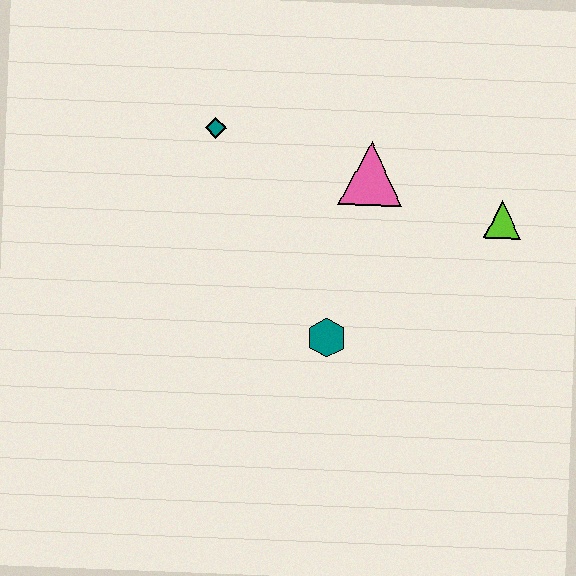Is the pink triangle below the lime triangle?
No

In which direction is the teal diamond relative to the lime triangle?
The teal diamond is to the left of the lime triangle.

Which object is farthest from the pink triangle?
The teal hexagon is farthest from the pink triangle.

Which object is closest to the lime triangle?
The pink triangle is closest to the lime triangle.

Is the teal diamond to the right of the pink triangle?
No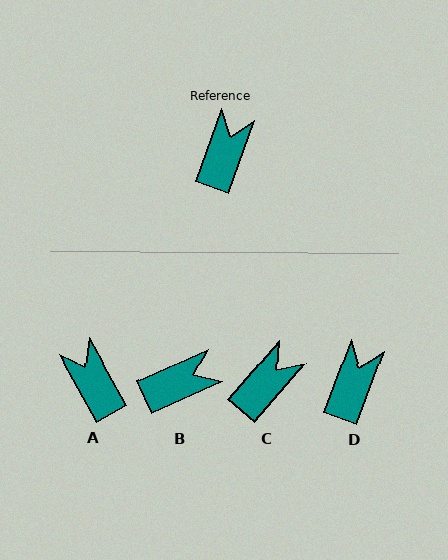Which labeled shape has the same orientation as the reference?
D.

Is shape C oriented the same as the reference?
No, it is off by about 21 degrees.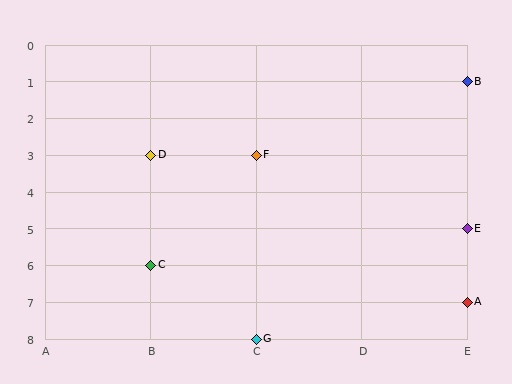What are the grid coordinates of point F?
Point F is at grid coordinates (C, 3).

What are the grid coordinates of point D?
Point D is at grid coordinates (B, 3).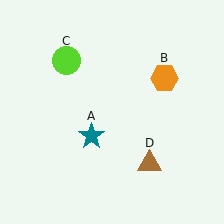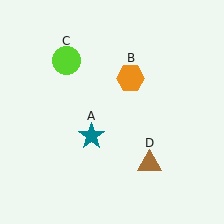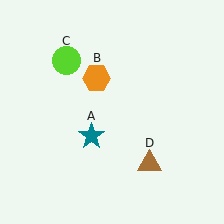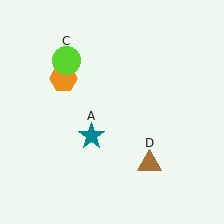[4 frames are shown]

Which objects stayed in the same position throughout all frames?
Teal star (object A) and lime circle (object C) and brown triangle (object D) remained stationary.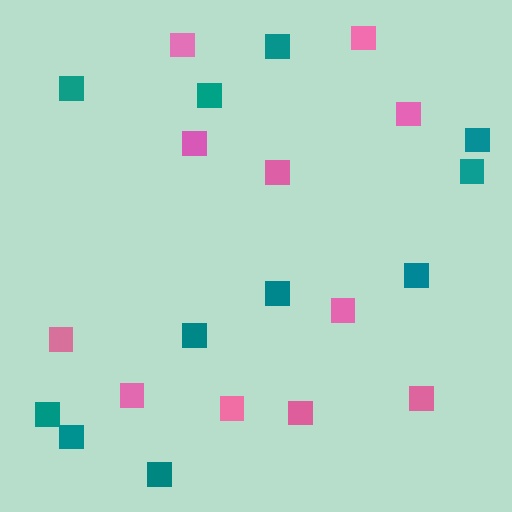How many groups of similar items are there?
There are 2 groups: one group of pink squares (11) and one group of teal squares (11).